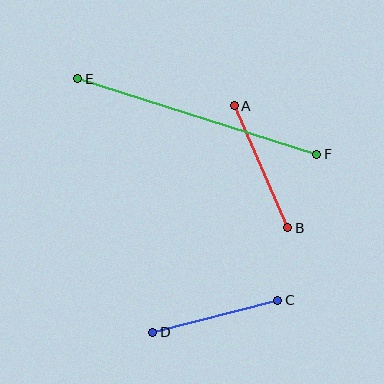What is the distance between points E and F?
The distance is approximately 251 pixels.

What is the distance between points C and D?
The distance is approximately 129 pixels.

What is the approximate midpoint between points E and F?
The midpoint is at approximately (197, 116) pixels.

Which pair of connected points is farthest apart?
Points E and F are farthest apart.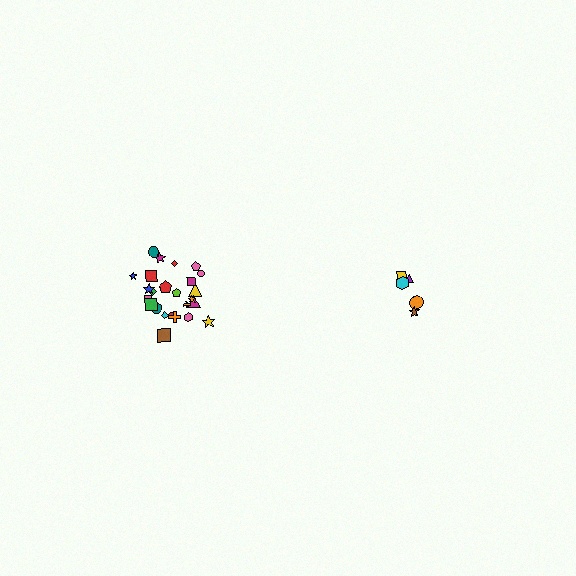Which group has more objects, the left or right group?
The left group.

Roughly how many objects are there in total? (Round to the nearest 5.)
Roughly 30 objects in total.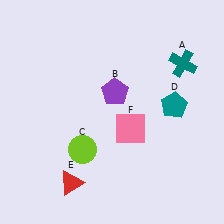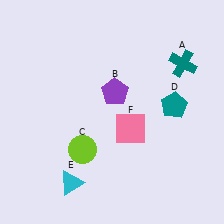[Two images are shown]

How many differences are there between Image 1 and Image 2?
There is 1 difference between the two images.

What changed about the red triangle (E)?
In Image 1, E is red. In Image 2, it changed to cyan.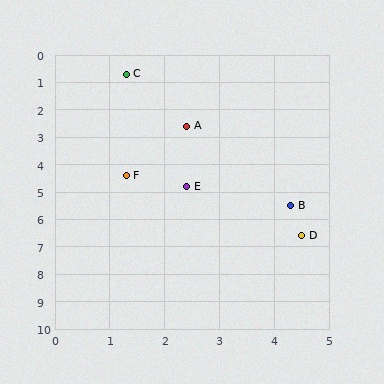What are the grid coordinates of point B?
Point B is at approximately (4.3, 5.5).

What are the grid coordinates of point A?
Point A is at approximately (2.4, 2.6).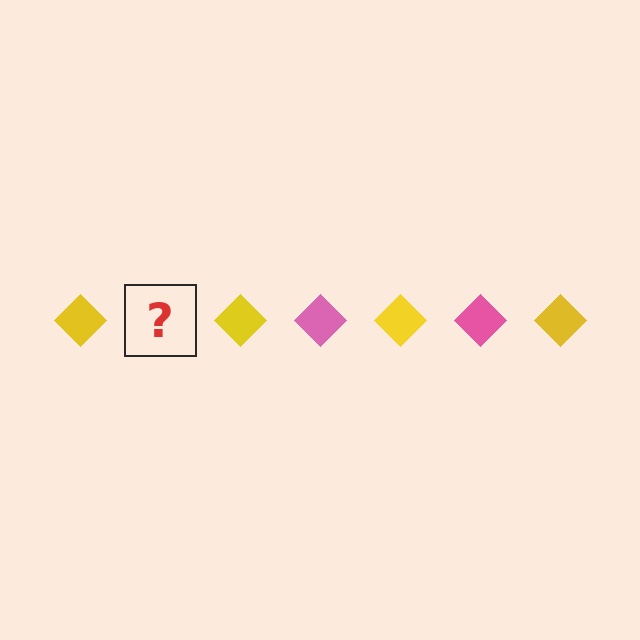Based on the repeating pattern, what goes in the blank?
The blank should be a pink diamond.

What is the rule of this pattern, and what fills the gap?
The rule is that the pattern cycles through yellow, pink diamonds. The gap should be filled with a pink diamond.